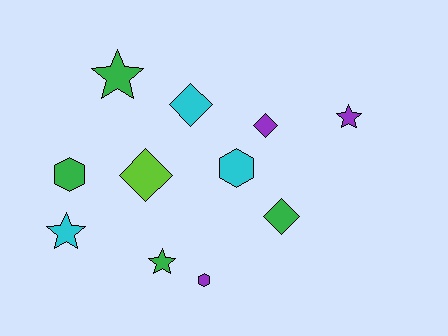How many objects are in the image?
There are 11 objects.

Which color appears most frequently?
Green, with 4 objects.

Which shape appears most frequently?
Star, with 4 objects.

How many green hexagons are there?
There is 1 green hexagon.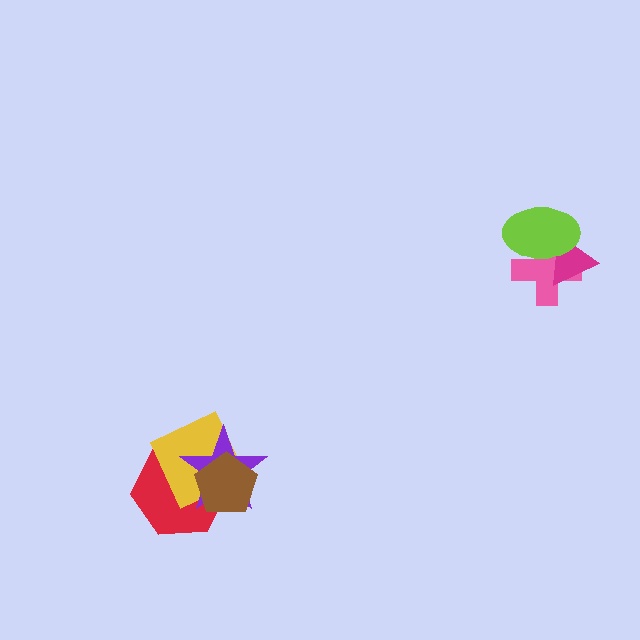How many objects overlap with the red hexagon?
3 objects overlap with the red hexagon.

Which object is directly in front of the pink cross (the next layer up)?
The magenta triangle is directly in front of the pink cross.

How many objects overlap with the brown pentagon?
3 objects overlap with the brown pentagon.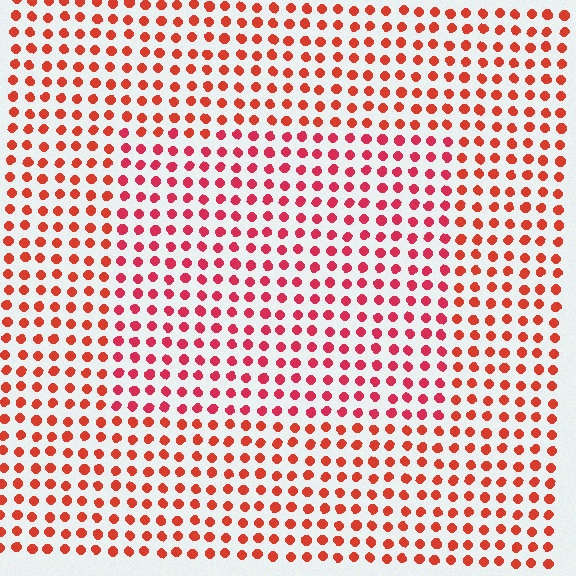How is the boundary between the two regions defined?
The boundary is defined purely by a slight shift in hue (about 20 degrees). Spacing, size, and orientation are identical on both sides.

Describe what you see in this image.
The image is filled with small red elements in a uniform arrangement. A rectangle-shaped region is visible where the elements are tinted to a slightly different hue, forming a subtle color boundary.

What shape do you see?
I see a rectangle.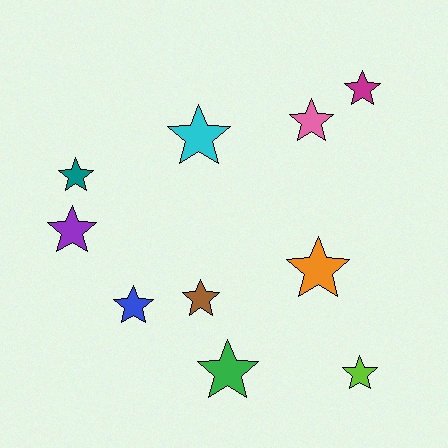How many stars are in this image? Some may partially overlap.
There are 10 stars.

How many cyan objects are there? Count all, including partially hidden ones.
There is 1 cyan object.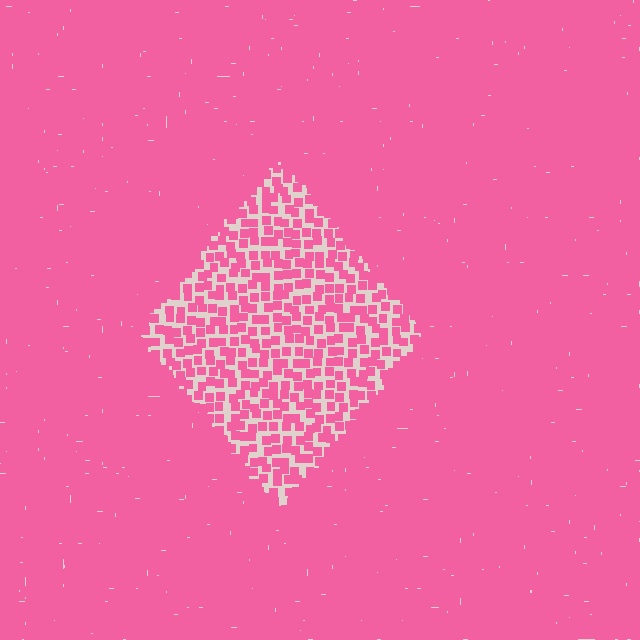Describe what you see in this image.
The image contains small pink elements arranged at two different densities. A diamond-shaped region is visible where the elements are less densely packed than the surrounding area.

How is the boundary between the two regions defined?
The boundary is defined by a change in element density (approximately 2.9x ratio). All elements are the same color, size, and shape.